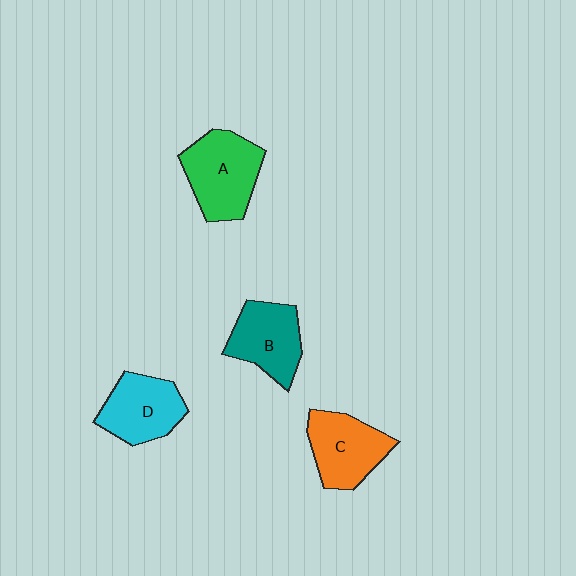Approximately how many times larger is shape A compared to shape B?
Approximately 1.2 times.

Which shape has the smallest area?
Shape B (teal).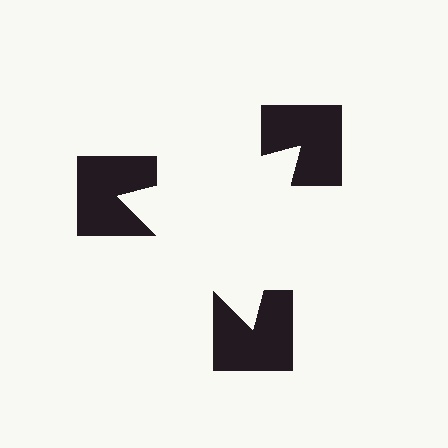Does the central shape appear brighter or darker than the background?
It typically appears slightly brighter than the background, even though no actual brightness change is drawn.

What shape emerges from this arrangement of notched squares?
An illusory triangle — its edges are inferred from the aligned wedge cuts in the notched squares, not physically drawn.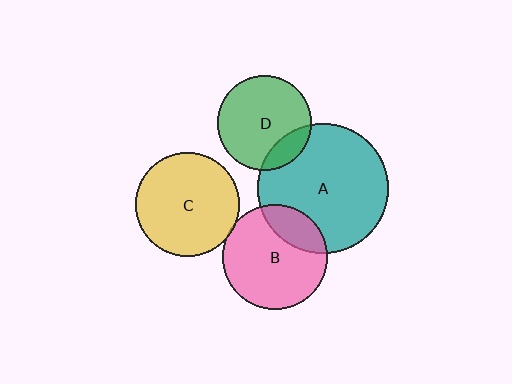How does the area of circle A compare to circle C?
Approximately 1.6 times.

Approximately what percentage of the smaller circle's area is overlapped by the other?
Approximately 15%.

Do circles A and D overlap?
Yes.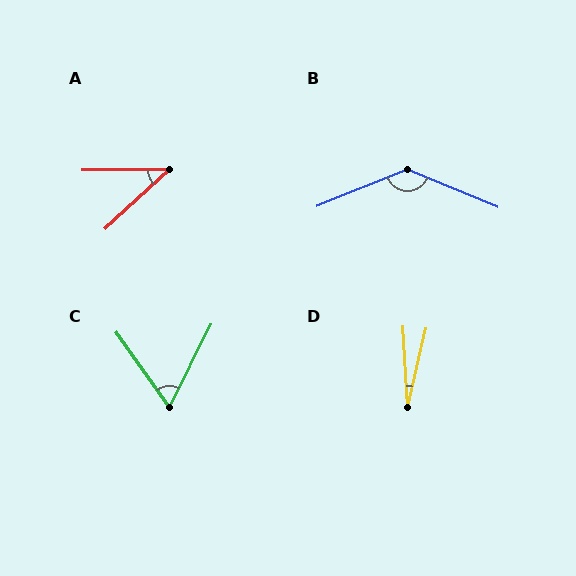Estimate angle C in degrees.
Approximately 62 degrees.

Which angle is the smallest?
D, at approximately 16 degrees.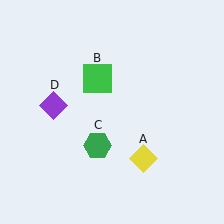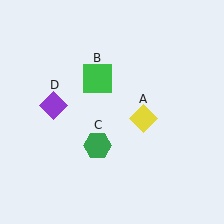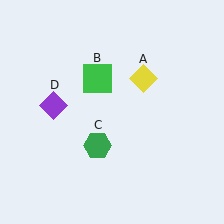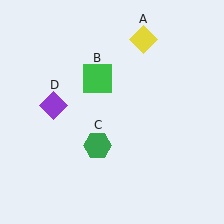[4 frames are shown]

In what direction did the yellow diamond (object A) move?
The yellow diamond (object A) moved up.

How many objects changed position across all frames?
1 object changed position: yellow diamond (object A).